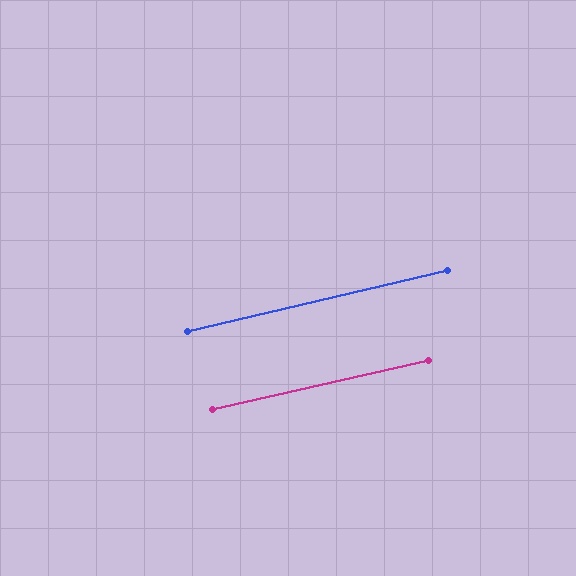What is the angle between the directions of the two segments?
Approximately 0 degrees.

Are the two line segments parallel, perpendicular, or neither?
Parallel — their directions differ by only 0.4°.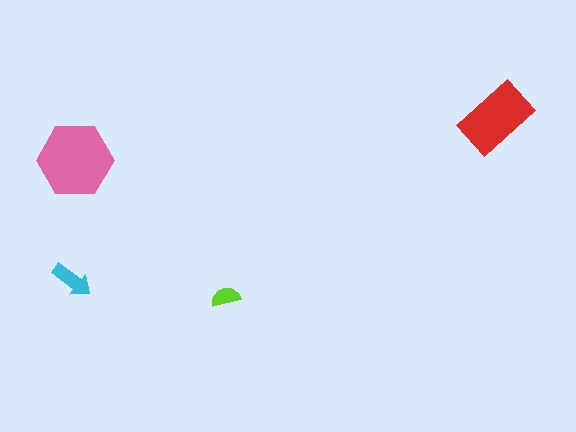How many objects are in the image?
There are 4 objects in the image.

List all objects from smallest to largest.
The lime semicircle, the cyan arrow, the red rectangle, the pink hexagon.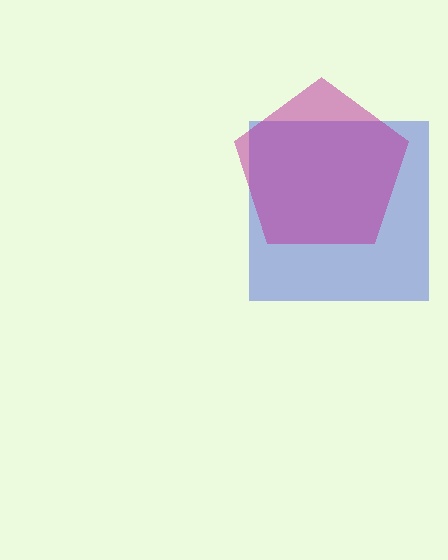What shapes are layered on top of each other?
The layered shapes are: a blue square, a magenta pentagon.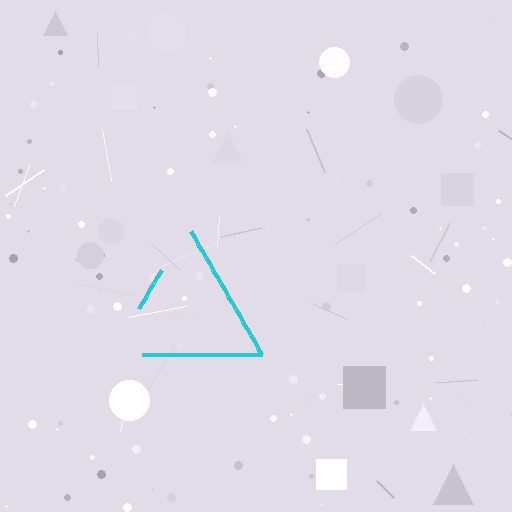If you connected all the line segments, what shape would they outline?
They would outline a triangle.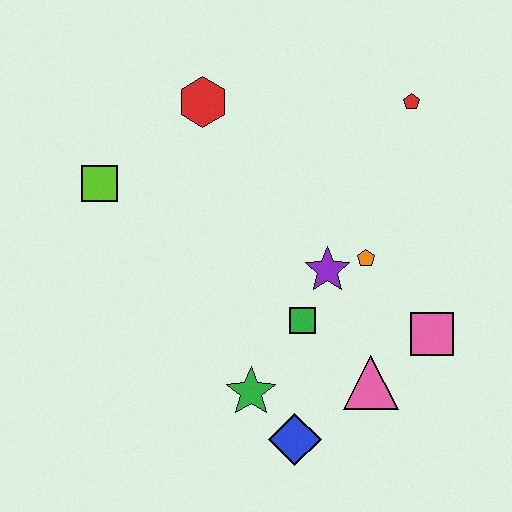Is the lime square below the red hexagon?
Yes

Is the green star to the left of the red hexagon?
No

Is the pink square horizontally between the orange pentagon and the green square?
No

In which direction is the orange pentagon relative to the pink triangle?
The orange pentagon is above the pink triangle.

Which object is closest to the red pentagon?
The orange pentagon is closest to the red pentagon.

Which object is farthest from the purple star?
The lime square is farthest from the purple star.